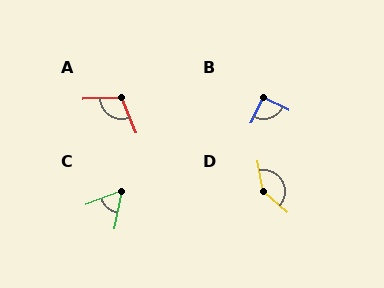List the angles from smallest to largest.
C (59°), B (90°), A (110°), D (142°).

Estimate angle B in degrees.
Approximately 90 degrees.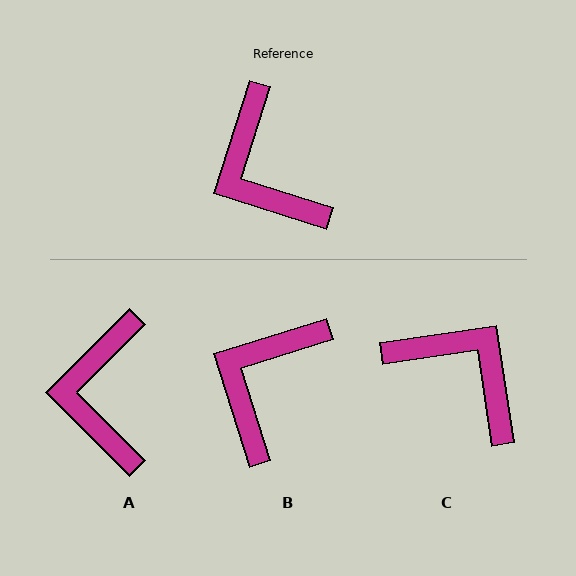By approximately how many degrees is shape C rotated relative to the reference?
Approximately 154 degrees clockwise.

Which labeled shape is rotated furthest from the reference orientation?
C, about 154 degrees away.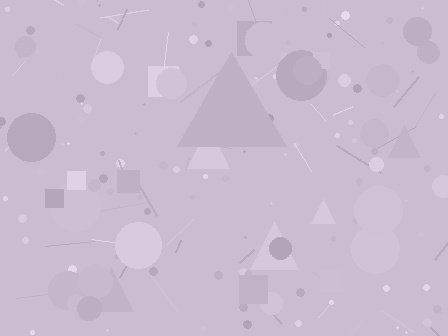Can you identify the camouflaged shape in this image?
The camouflaged shape is a triangle.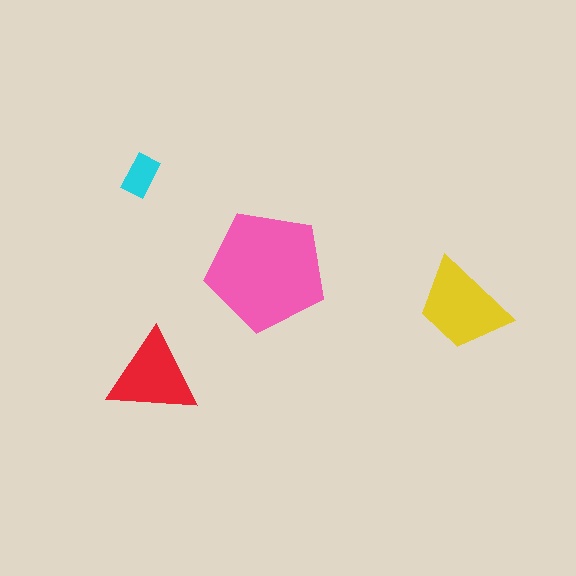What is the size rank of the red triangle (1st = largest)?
3rd.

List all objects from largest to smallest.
The pink pentagon, the yellow trapezoid, the red triangle, the cyan rectangle.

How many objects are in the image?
There are 4 objects in the image.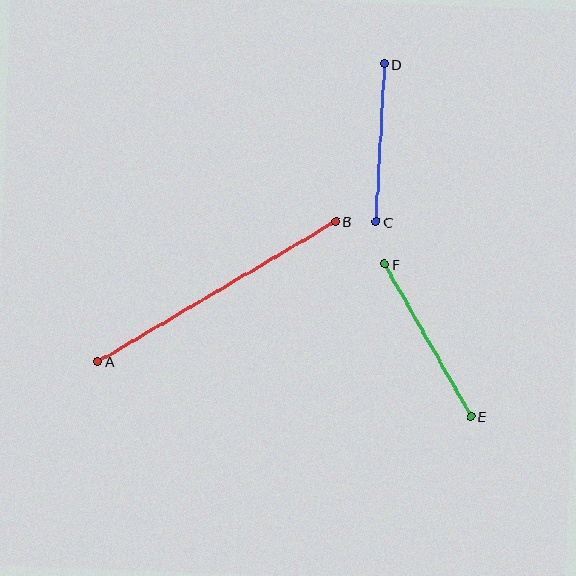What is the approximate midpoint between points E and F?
The midpoint is at approximately (428, 340) pixels.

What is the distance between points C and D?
The distance is approximately 158 pixels.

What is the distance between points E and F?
The distance is approximately 175 pixels.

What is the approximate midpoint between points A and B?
The midpoint is at approximately (217, 291) pixels.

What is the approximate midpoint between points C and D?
The midpoint is at approximately (380, 143) pixels.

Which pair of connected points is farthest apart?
Points A and B are farthest apart.